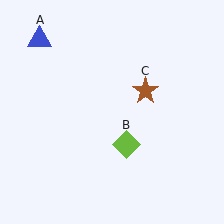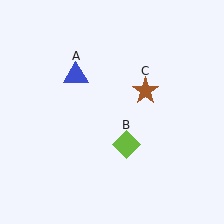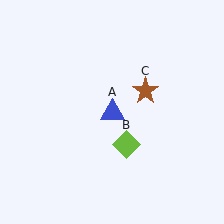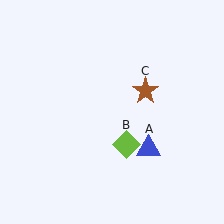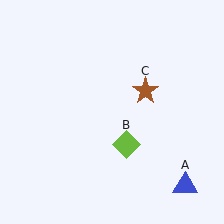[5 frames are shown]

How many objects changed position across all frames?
1 object changed position: blue triangle (object A).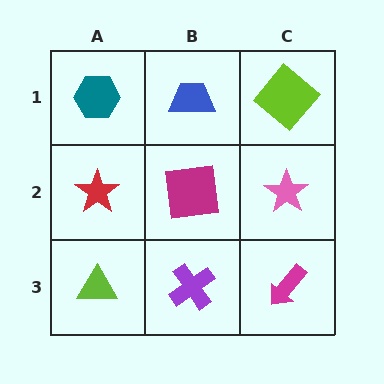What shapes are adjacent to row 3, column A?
A red star (row 2, column A), a purple cross (row 3, column B).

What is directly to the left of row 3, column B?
A lime triangle.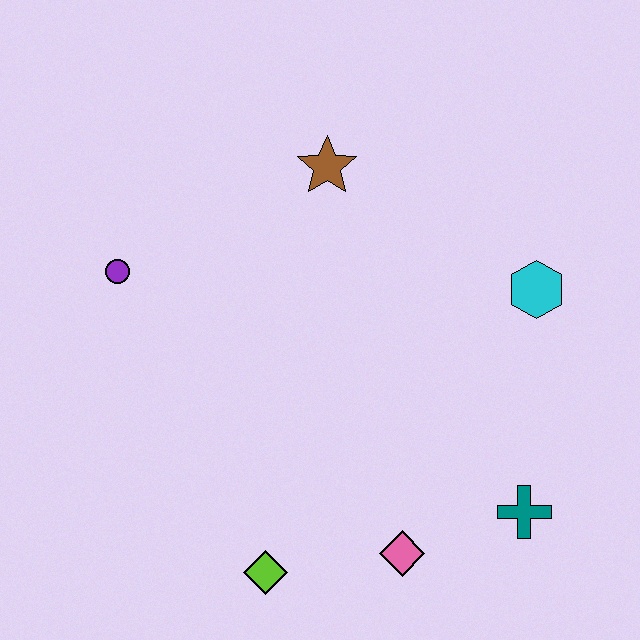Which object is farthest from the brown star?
The lime diamond is farthest from the brown star.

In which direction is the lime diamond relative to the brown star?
The lime diamond is below the brown star.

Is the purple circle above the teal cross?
Yes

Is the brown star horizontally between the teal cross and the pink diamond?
No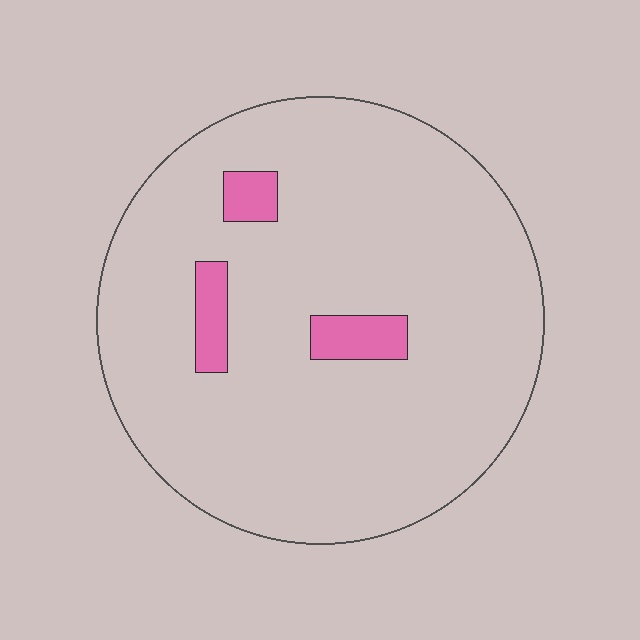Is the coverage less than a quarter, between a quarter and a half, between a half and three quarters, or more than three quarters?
Less than a quarter.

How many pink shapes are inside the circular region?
3.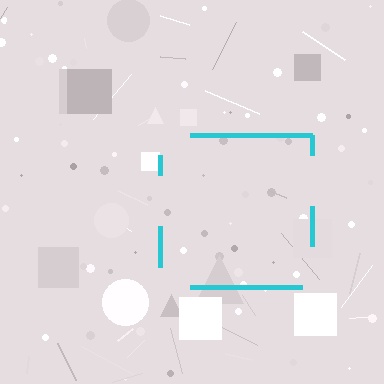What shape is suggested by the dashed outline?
The dashed outline suggests a square.